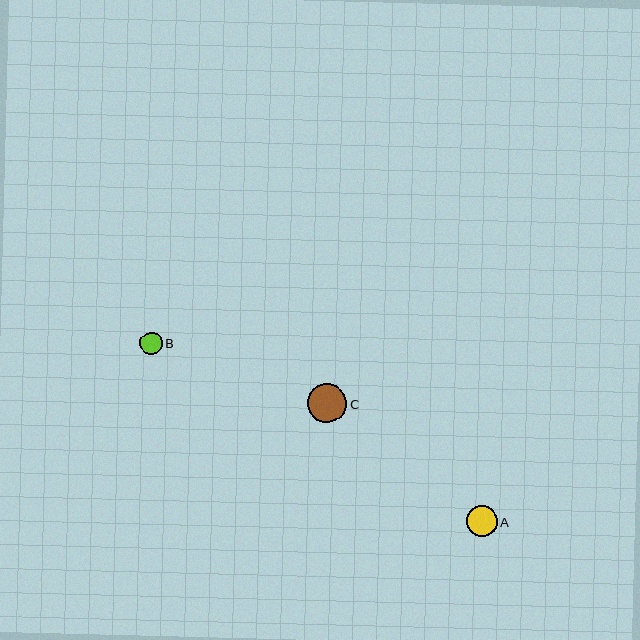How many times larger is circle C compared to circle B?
Circle C is approximately 1.8 times the size of circle B.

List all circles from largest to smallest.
From largest to smallest: C, A, B.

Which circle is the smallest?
Circle B is the smallest with a size of approximately 22 pixels.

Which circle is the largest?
Circle C is the largest with a size of approximately 39 pixels.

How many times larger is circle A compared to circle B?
Circle A is approximately 1.4 times the size of circle B.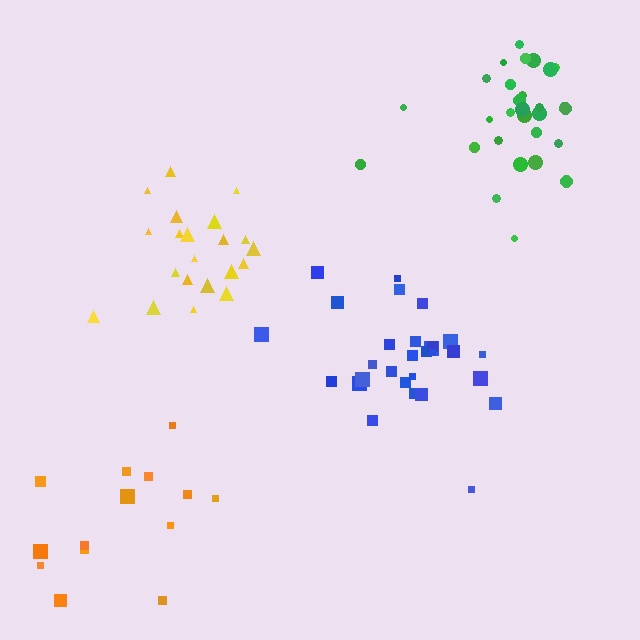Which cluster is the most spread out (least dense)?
Orange.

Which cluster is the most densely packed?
Blue.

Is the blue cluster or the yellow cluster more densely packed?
Blue.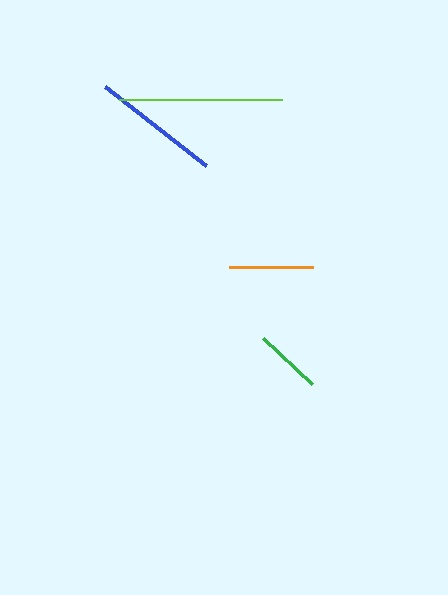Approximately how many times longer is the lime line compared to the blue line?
The lime line is approximately 1.3 times the length of the blue line.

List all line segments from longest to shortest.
From longest to shortest: lime, blue, orange, green.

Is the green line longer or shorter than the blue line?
The blue line is longer than the green line.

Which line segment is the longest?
The lime line is the longest at approximately 162 pixels.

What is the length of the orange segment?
The orange segment is approximately 84 pixels long.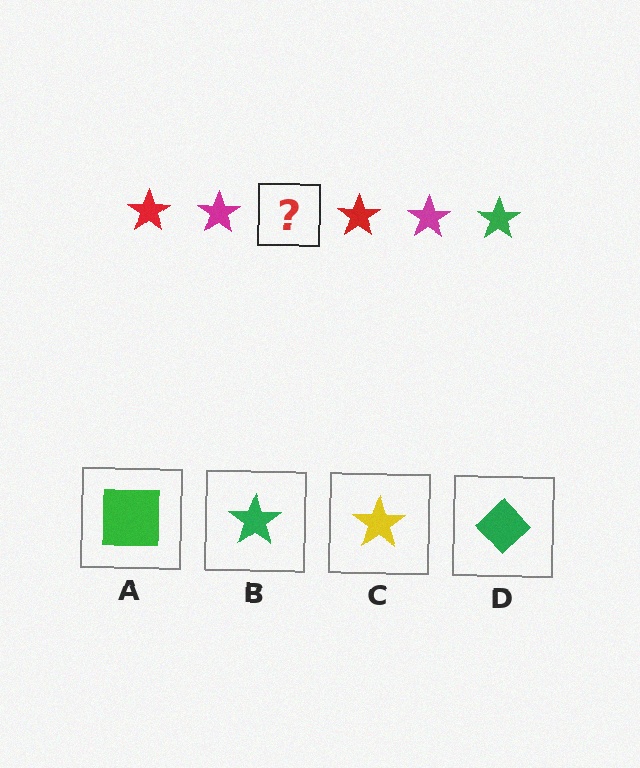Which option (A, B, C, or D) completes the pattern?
B.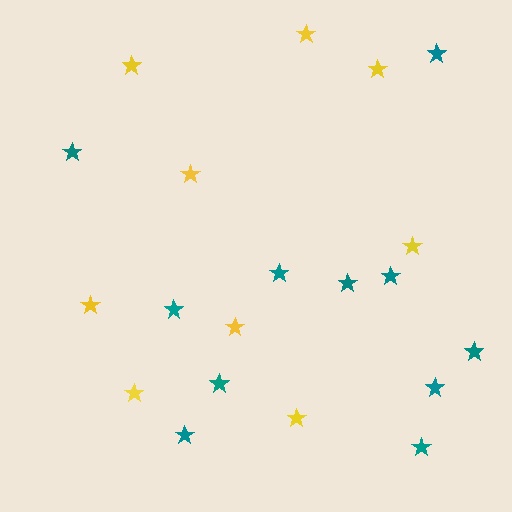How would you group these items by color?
There are 2 groups: one group of yellow stars (9) and one group of teal stars (11).